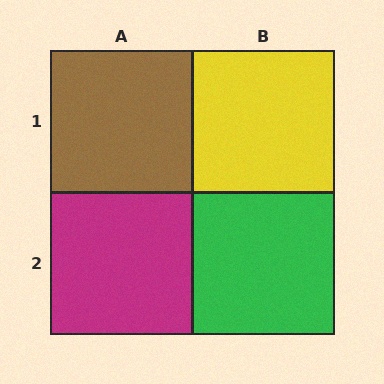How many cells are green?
1 cell is green.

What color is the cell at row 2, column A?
Magenta.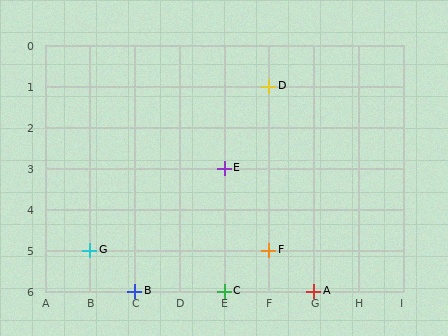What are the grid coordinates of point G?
Point G is at grid coordinates (B, 5).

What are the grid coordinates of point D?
Point D is at grid coordinates (F, 1).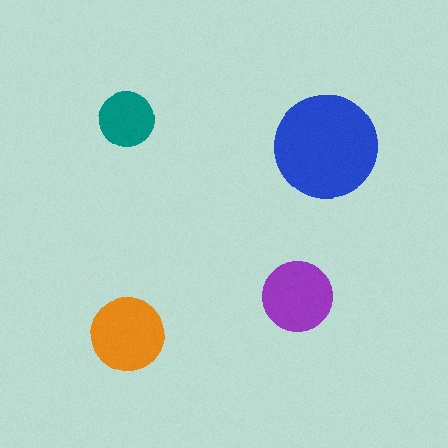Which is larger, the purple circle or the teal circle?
The purple one.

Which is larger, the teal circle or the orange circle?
The orange one.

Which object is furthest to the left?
The orange circle is leftmost.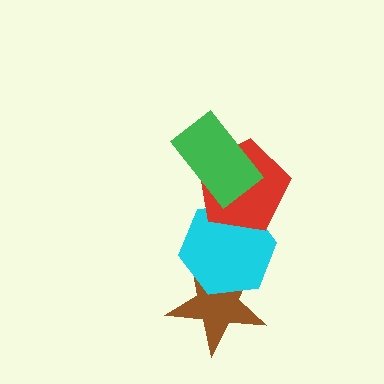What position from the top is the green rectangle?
The green rectangle is 1st from the top.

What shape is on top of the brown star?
The cyan hexagon is on top of the brown star.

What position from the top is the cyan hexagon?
The cyan hexagon is 3rd from the top.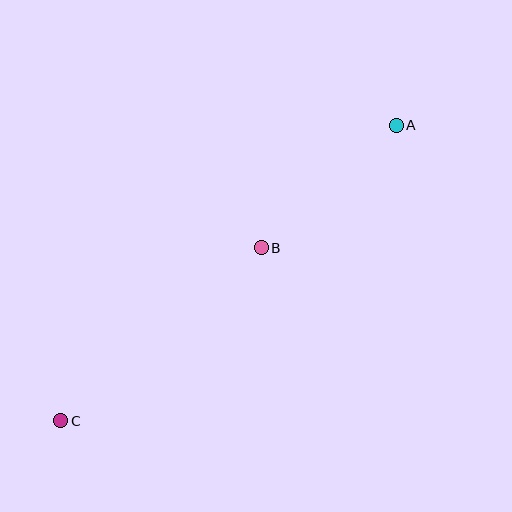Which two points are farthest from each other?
Points A and C are farthest from each other.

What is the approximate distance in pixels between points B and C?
The distance between B and C is approximately 265 pixels.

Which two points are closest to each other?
Points A and B are closest to each other.